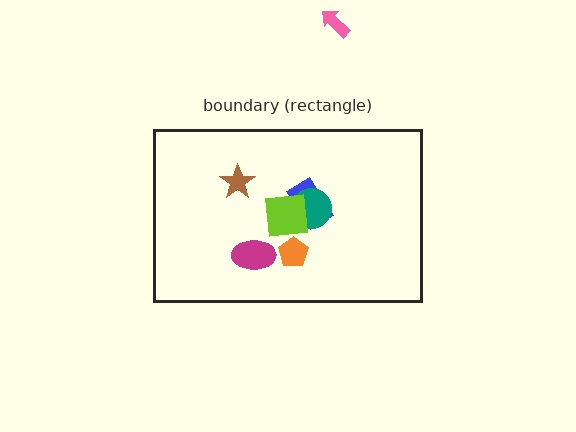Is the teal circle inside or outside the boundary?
Inside.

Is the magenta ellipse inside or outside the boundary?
Inside.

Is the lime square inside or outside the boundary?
Inside.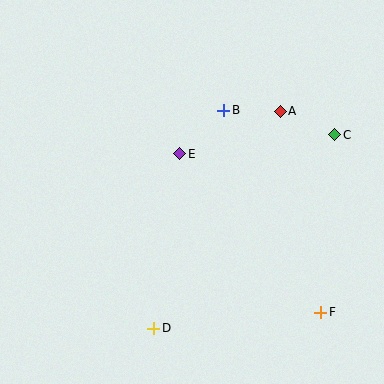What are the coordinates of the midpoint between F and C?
The midpoint between F and C is at (328, 223).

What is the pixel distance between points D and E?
The distance between D and E is 176 pixels.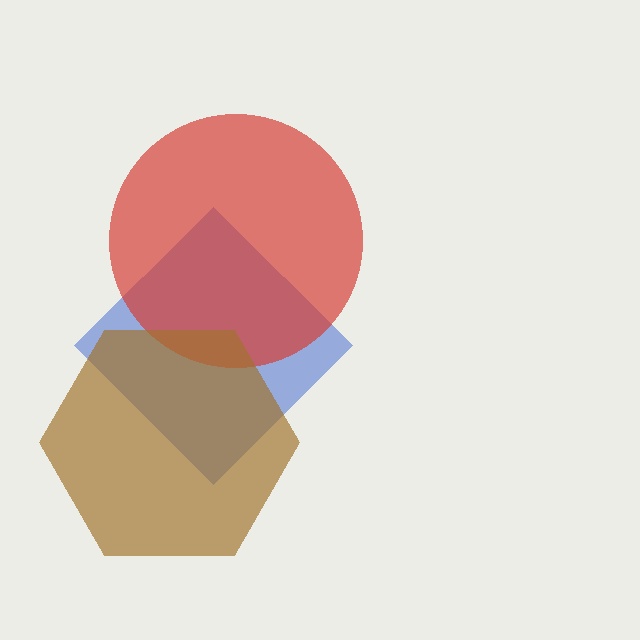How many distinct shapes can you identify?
There are 3 distinct shapes: a blue diamond, a red circle, a brown hexagon.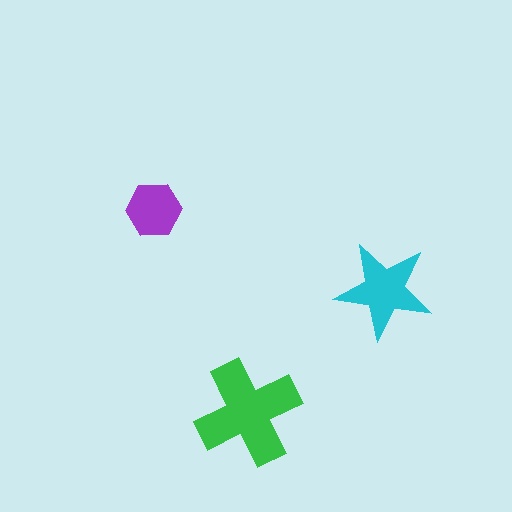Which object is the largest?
The green cross.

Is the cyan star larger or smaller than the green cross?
Smaller.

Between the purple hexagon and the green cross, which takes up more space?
The green cross.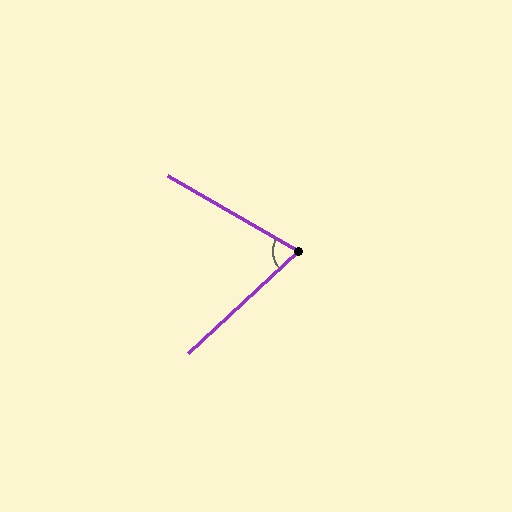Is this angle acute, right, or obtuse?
It is acute.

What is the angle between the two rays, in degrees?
Approximately 73 degrees.